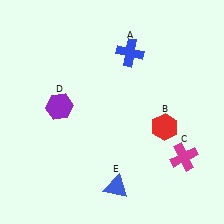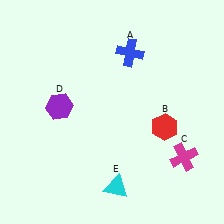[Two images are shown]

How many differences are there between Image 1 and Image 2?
There is 1 difference between the two images.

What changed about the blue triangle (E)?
In Image 1, E is blue. In Image 2, it changed to cyan.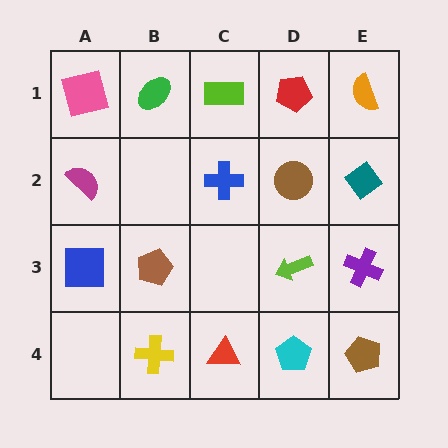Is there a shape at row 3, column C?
No, that cell is empty.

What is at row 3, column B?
A brown pentagon.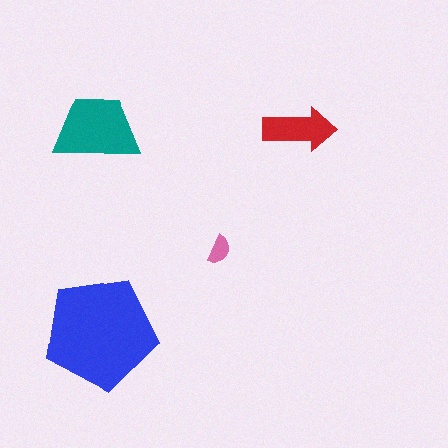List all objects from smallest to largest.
The pink semicircle, the red arrow, the teal trapezoid, the blue pentagon.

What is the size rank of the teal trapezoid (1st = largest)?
2nd.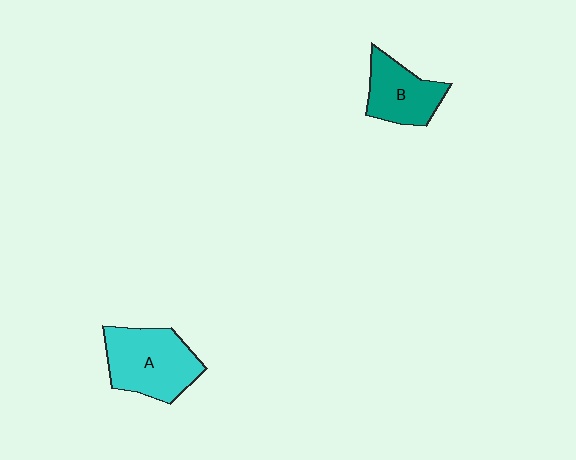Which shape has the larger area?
Shape A (cyan).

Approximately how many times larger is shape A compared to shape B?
Approximately 1.4 times.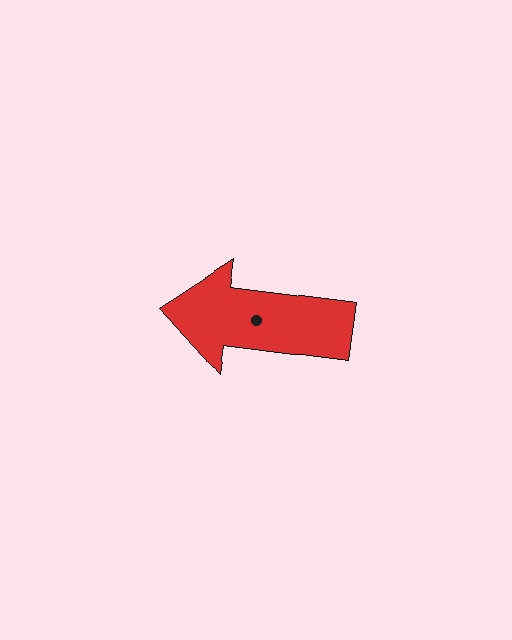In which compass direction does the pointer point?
West.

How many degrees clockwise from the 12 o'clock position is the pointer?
Approximately 278 degrees.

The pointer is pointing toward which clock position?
Roughly 9 o'clock.